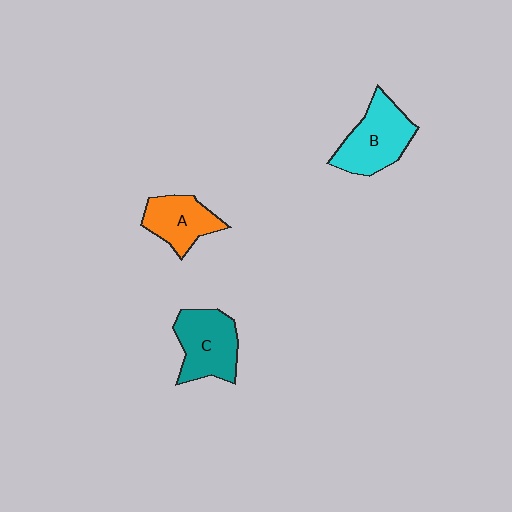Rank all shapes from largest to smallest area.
From largest to smallest: B (cyan), C (teal), A (orange).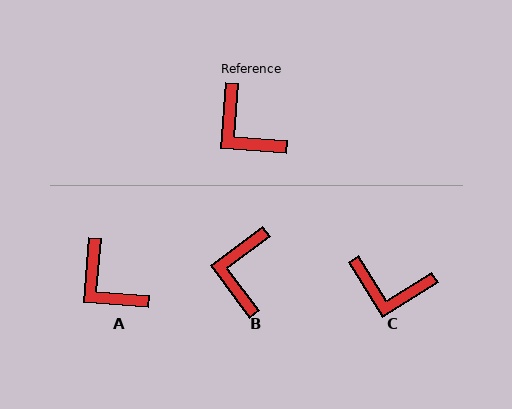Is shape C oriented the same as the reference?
No, it is off by about 37 degrees.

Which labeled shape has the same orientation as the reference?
A.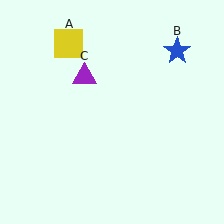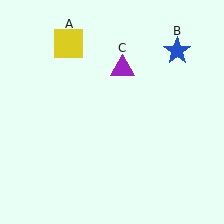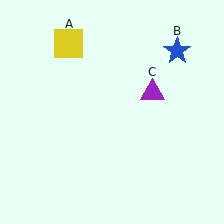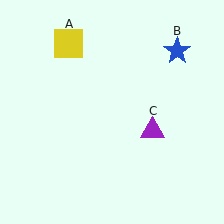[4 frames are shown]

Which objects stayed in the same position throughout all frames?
Yellow square (object A) and blue star (object B) remained stationary.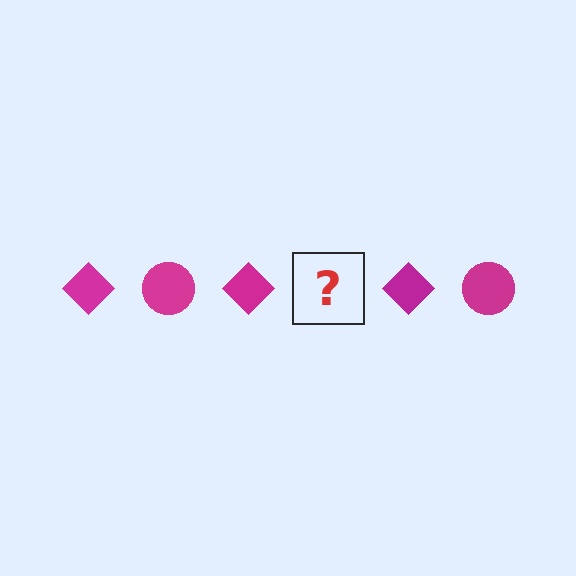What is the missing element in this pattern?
The missing element is a magenta circle.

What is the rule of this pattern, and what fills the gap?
The rule is that the pattern cycles through diamond, circle shapes in magenta. The gap should be filled with a magenta circle.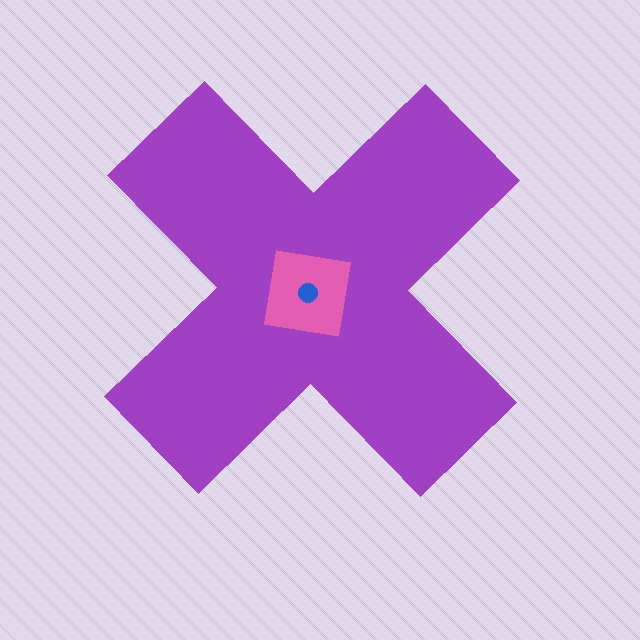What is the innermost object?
The blue circle.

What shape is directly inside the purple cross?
The pink square.